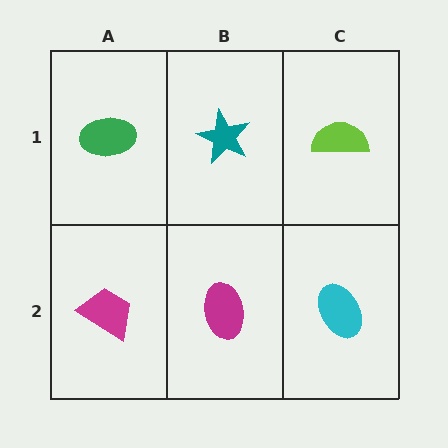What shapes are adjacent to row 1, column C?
A cyan ellipse (row 2, column C), a teal star (row 1, column B).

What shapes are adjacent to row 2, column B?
A teal star (row 1, column B), a magenta trapezoid (row 2, column A), a cyan ellipse (row 2, column C).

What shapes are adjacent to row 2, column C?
A lime semicircle (row 1, column C), a magenta ellipse (row 2, column B).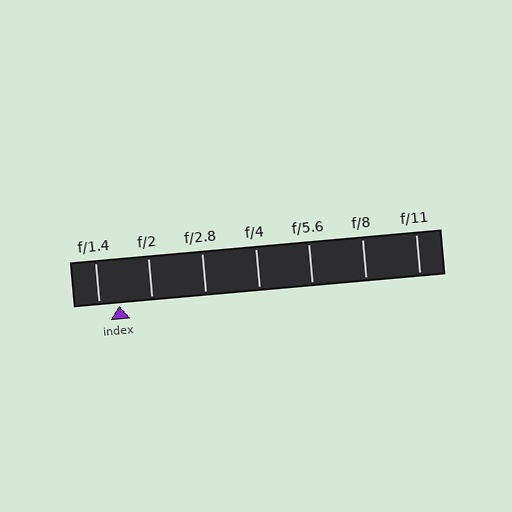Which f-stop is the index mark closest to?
The index mark is closest to f/1.4.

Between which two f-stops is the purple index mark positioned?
The index mark is between f/1.4 and f/2.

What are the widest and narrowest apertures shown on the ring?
The widest aperture shown is f/1.4 and the narrowest is f/11.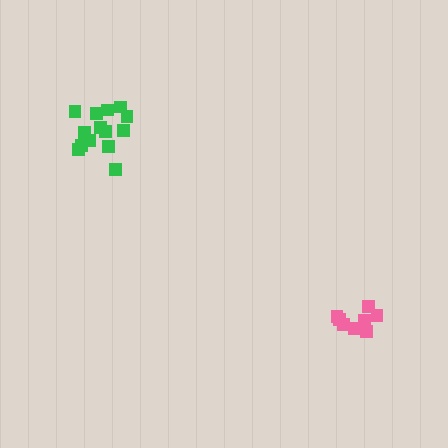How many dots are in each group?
Group 1: 8 dots, Group 2: 14 dots (22 total).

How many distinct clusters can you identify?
There are 2 distinct clusters.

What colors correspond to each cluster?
The clusters are colored: pink, green.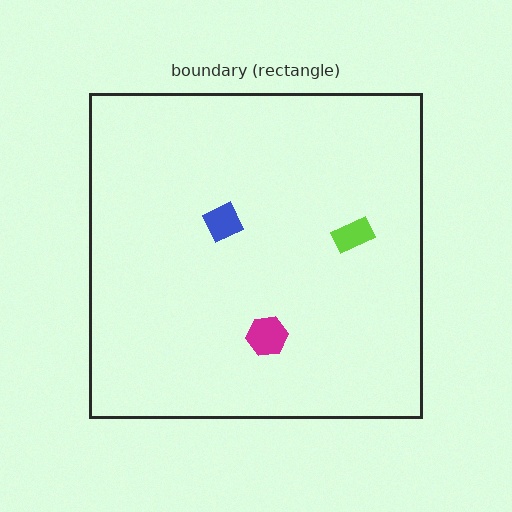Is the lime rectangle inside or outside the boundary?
Inside.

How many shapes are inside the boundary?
3 inside, 0 outside.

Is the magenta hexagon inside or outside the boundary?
Inside.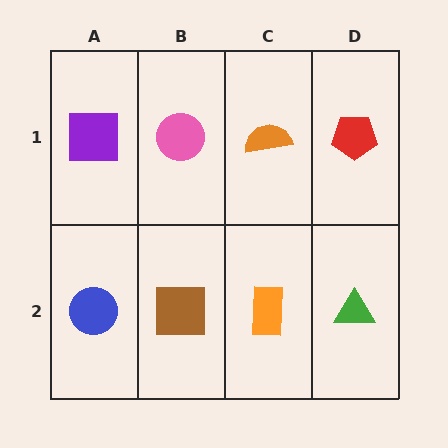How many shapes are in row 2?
4 shapes.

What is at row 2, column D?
A green triangle.